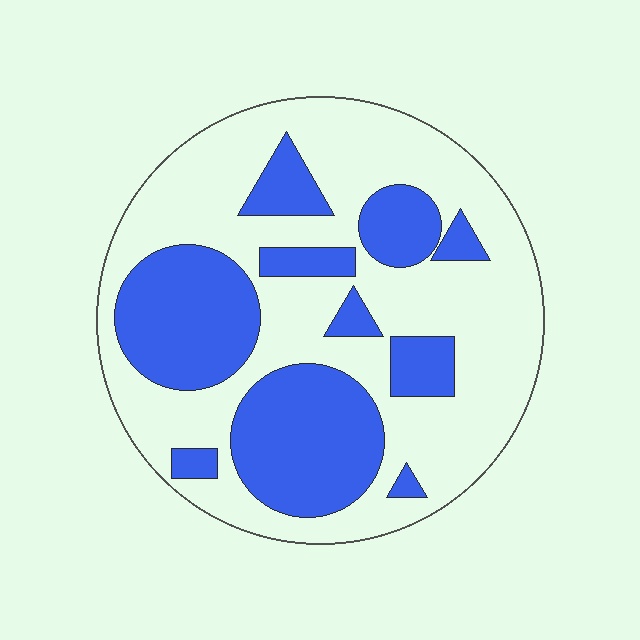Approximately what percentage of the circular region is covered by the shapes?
Approximately 35%.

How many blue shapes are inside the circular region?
10.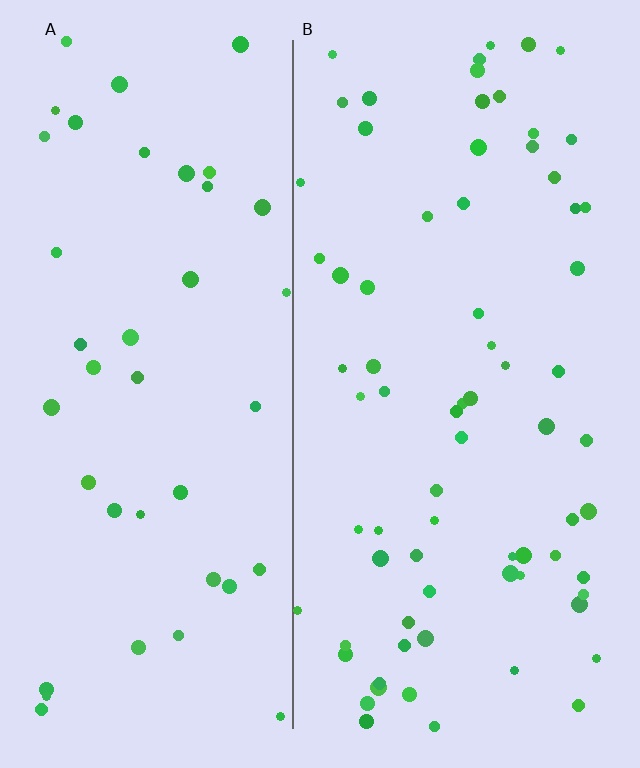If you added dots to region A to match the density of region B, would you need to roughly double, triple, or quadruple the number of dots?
Approximately double.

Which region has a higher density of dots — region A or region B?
B (the right).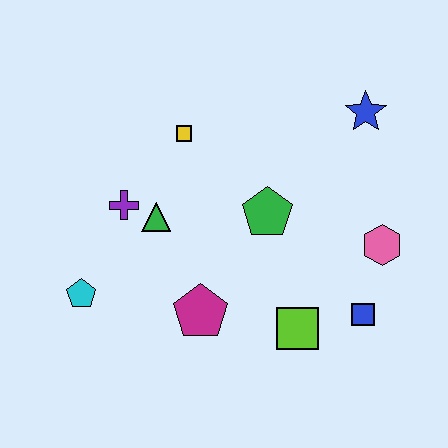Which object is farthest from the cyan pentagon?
The blue star is farthest from the cyan pentagon.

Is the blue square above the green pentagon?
No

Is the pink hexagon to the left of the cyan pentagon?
No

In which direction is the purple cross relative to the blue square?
The purple cross is to the left of the blue square.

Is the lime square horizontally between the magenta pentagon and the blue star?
Yes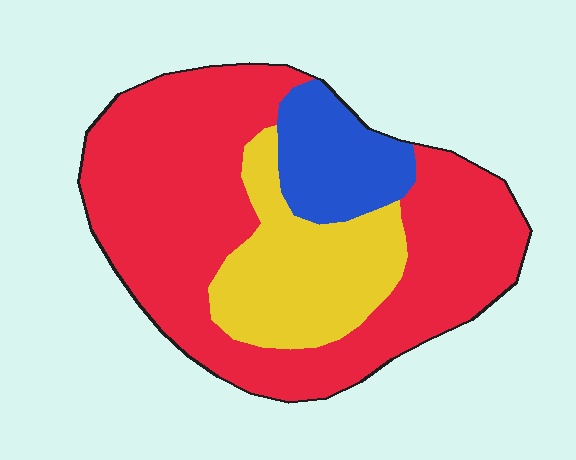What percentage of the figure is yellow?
Yellow takes up about one quarter (1/4) of the figure.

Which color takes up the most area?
Red, at roughly 65%.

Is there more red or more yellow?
Red.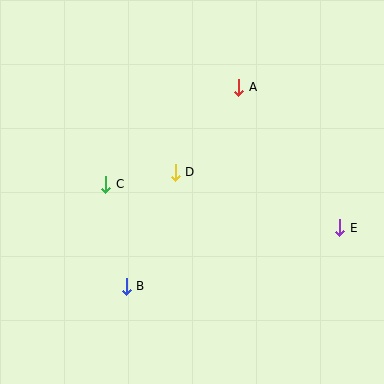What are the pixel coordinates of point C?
Point C is at (106, 184).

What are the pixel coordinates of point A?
Point A is at (239, 87).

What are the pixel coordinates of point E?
Point E is at (340, 228).